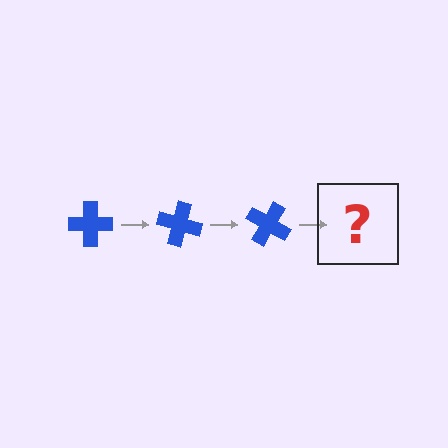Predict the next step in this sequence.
The next step is a blue cross rotated 45 degrees.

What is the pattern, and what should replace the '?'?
The pattern is that the cross rotates 15 degrees each step. The '?' should be a blue cross rotated 45 degrees.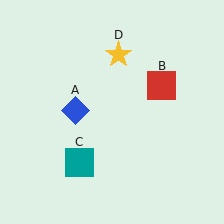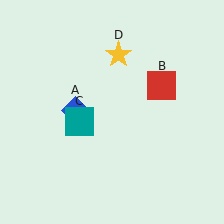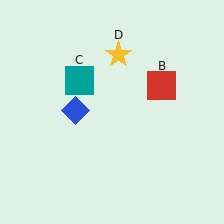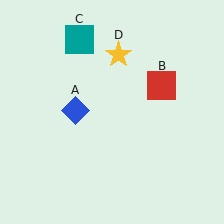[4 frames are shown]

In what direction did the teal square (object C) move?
The teal square (object C) moved up.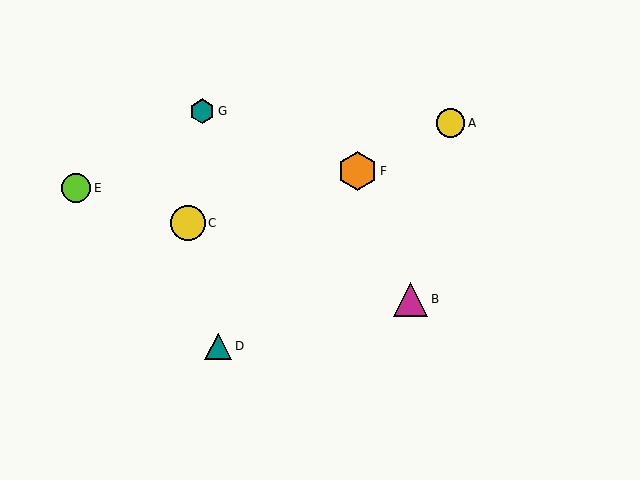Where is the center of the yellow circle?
The center of the yellow circle is at (451, 123).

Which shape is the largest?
The orange hexagon (labeled F) is the largest.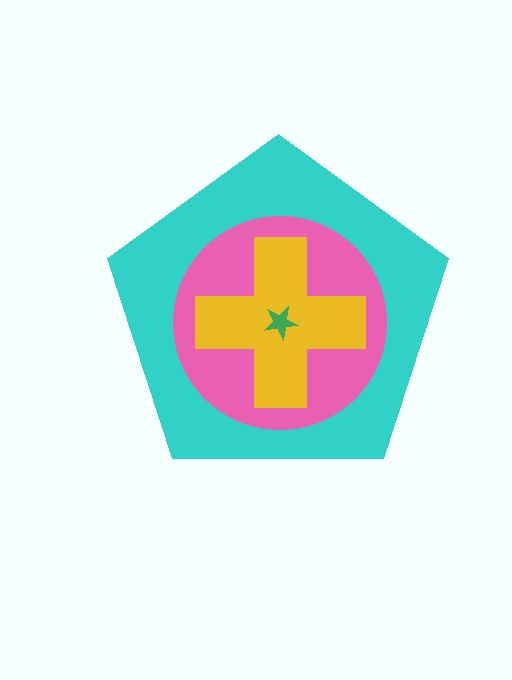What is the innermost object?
The green star.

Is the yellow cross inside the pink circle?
Yes.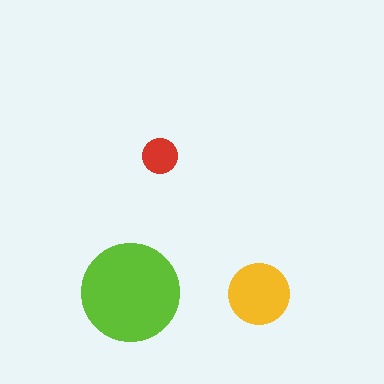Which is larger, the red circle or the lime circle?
The lime one.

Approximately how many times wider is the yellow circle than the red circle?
About 1.5 times wider.